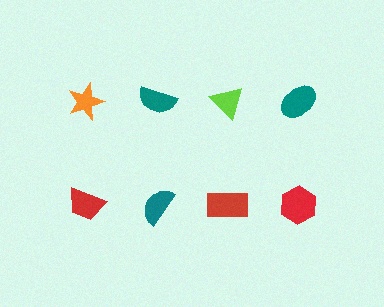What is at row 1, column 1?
An orange star.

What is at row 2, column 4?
A red hexagon.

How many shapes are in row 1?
4 shapes.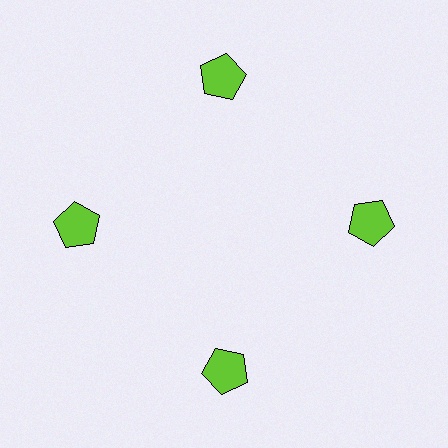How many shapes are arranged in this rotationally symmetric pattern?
There are 4 shapes, arranged in 4 groups of 1.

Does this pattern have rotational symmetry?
Yes, this pattern has 4-fold rotational symmetry. It looks the same after rotating 90 degrees around the center.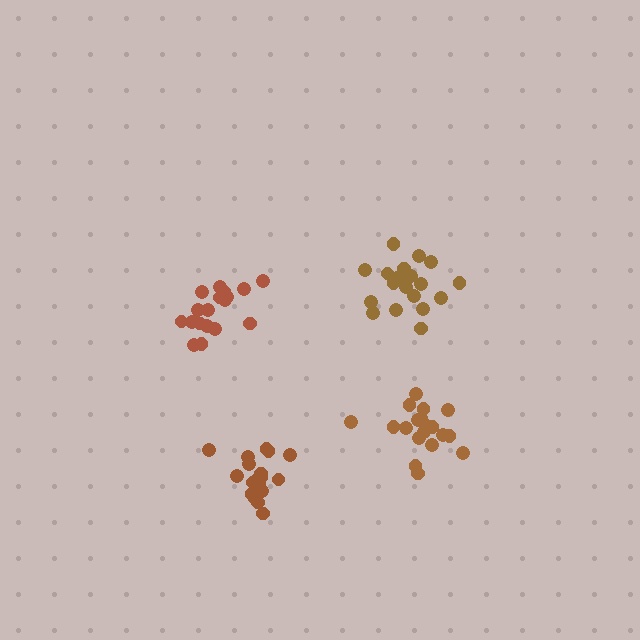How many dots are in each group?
Group 1: 21 dots, Group 2: 19 dots, Group 3: 19 dots, Group 4: 18 dots (77 total).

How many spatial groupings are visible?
There are 4 spatial groupings.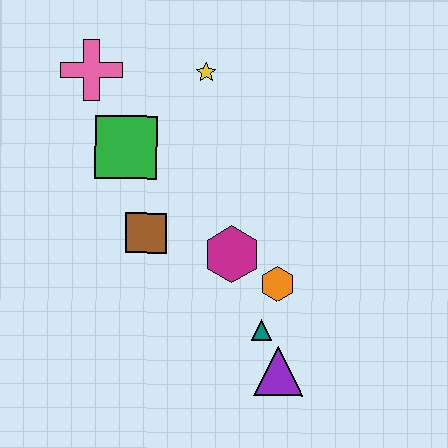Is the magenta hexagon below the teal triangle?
No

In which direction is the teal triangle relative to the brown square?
The teal triangle is to the right of the brown square.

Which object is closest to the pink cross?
The green square is closest to the pink cross.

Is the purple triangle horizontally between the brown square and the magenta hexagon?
No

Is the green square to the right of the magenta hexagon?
No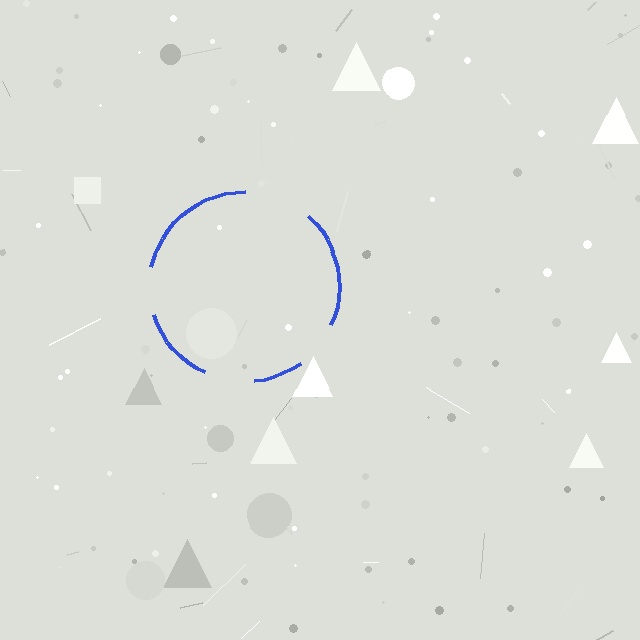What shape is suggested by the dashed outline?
The dashed outline suggests a circle.